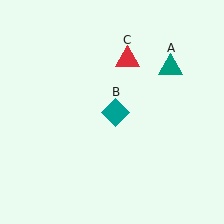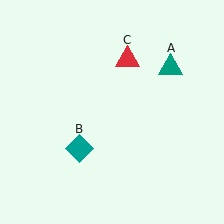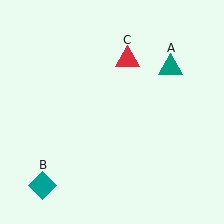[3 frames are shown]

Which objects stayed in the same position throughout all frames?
Teal triangle (object A) and red triangle (object C) remained stationary.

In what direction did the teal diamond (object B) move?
The teal diamond (object B) moved down and to the left.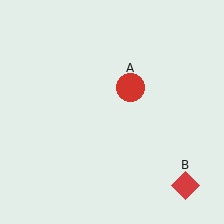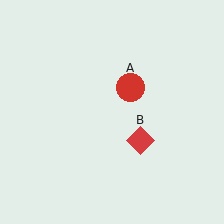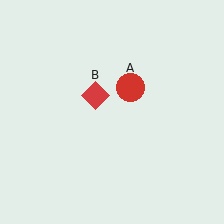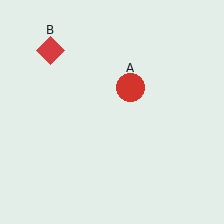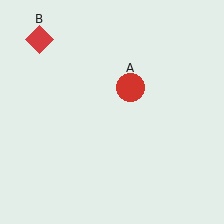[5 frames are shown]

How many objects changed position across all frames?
1 object changed position: red diamond (object B).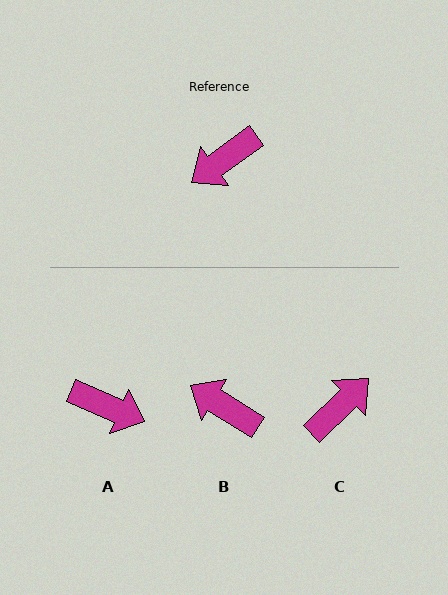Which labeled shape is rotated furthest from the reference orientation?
C, about 172 degrees away.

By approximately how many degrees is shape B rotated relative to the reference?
Approximately 68 degrees clockwise.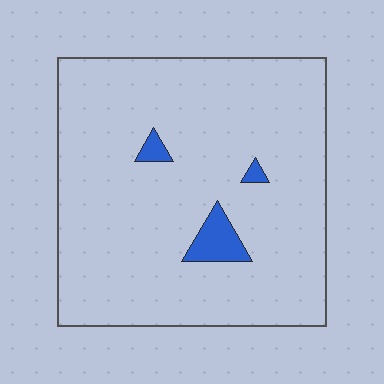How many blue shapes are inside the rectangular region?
3.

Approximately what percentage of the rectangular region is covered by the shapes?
Approximately 5%.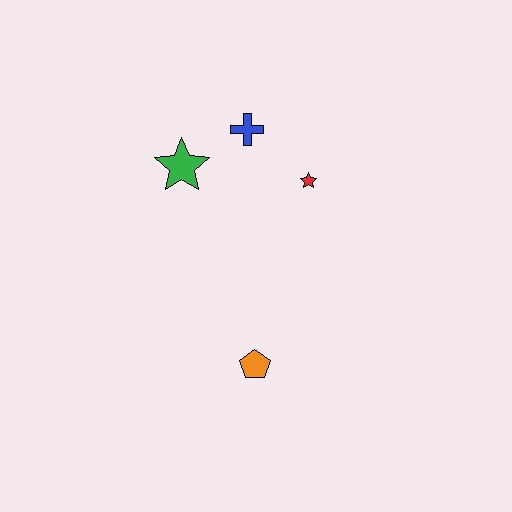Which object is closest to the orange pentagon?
The red star is closest to the orange pentagon.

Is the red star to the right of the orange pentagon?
Yes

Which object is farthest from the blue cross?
The orange pentagon is farthest from the blue cross.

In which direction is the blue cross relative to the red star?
The blue cross is to the left of the red star.